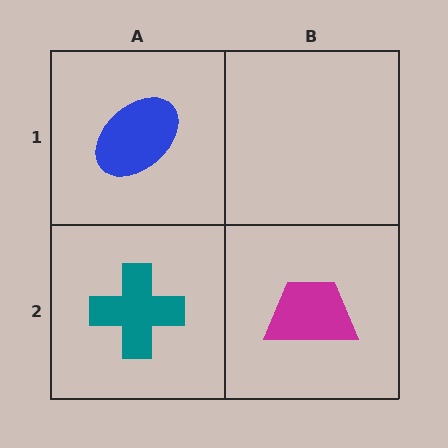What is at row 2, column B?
A magenta trapezoid.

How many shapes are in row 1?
1 shape.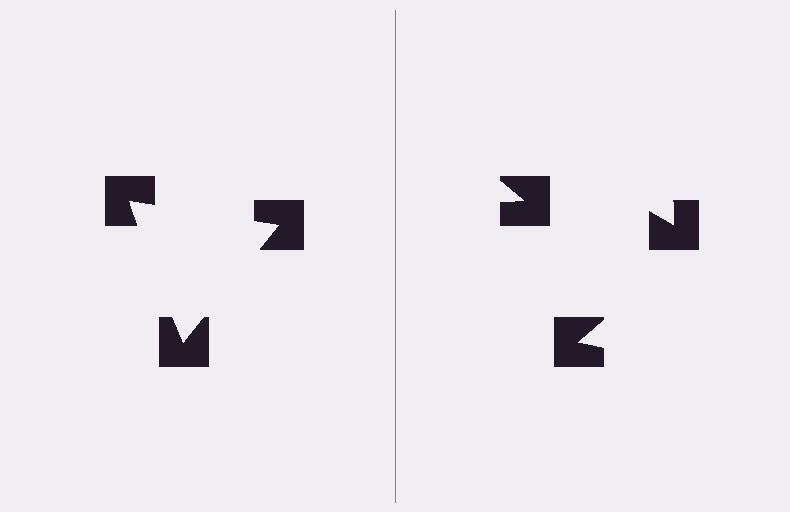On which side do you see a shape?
An illusory triangle appears on the left side. On the right side the wedge cuts are rotated, so no coherent shape forms.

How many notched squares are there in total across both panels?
6 — 3 on each side.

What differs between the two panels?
The notched squares are positioned identically on both sides; only the wedge orientations differ. On the left they align to a triangle; on the right they are misaligned.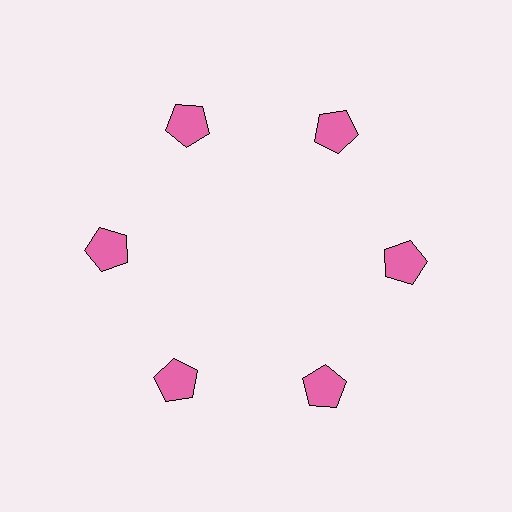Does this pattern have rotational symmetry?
Yes, this pattern has 6-fold rotational symmetry. It looks the same after rotating 60 degrees around the center.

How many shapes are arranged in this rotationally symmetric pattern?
There are 6 shapes, arranged in 6 groups of 1.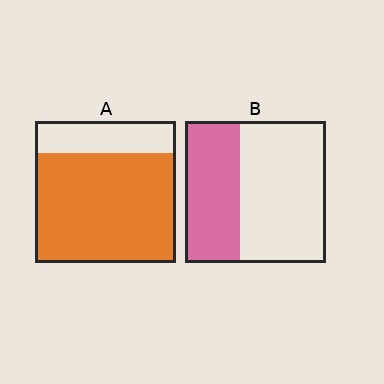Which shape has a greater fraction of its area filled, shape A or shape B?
Shape A.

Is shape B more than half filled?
No.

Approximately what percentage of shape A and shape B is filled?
A is approximately 75% and B is approximately 40%.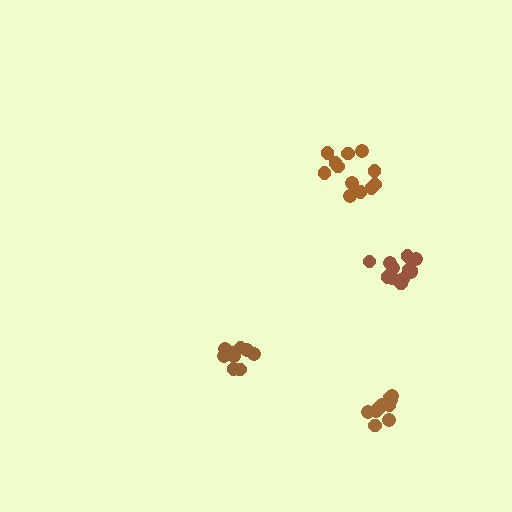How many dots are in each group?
Group 1: 12 dots, Group 2: 12 dots, Group 3: 9 dots, Group 4: 12 dots (45 total).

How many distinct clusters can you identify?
There are 4 distinct clusters.